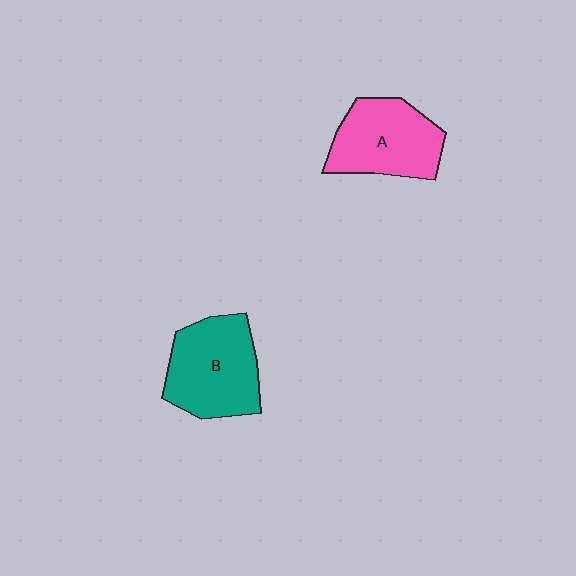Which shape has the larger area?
Shape B (teal).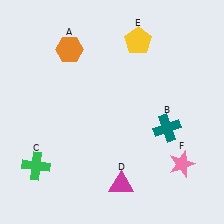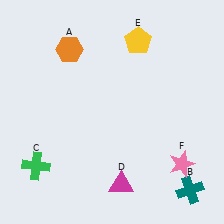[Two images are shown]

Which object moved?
The teal cross (B) moved down.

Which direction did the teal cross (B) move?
The teal cross (B) moved down.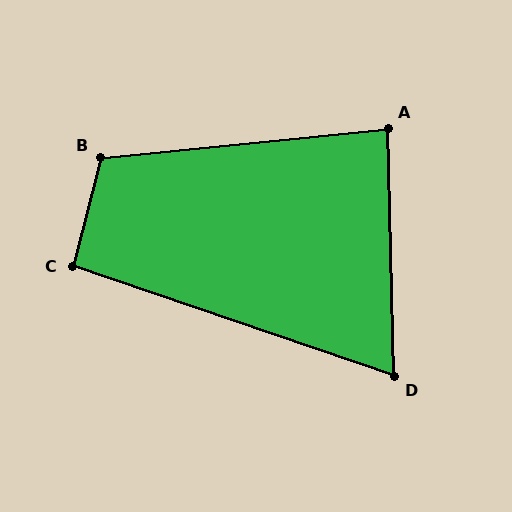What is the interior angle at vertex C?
Approximately 94 degrees (approximately right).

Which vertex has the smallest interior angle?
D, at approximately 70 degrees.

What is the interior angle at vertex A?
Approximately 86 degrees (approximately right).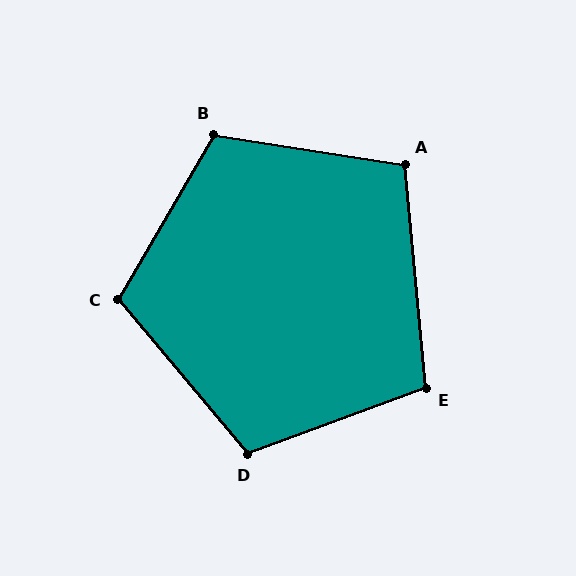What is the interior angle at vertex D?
Approximately 110 degrees (obtuse).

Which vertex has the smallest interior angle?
A, at approximately 104 degrees.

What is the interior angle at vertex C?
Approximately 110 degrees (obtuse).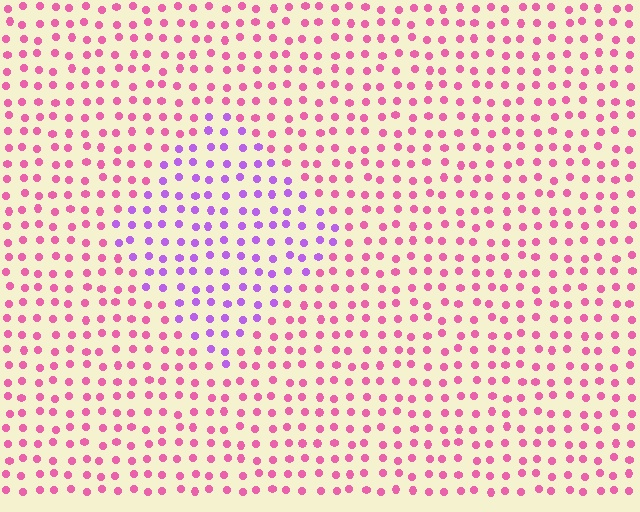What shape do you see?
I see a diamond.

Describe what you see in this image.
The image is filled with small pink elements in a uniform arrangement. A diamond-shaped region is visible where the elements are tinted to a slightly different hue, forming a subtle color boundary.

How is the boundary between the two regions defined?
The boundary is defined purely by a slight shift in hue (about 49 degrees). Spacing, size, and orientation are identical on both sides.